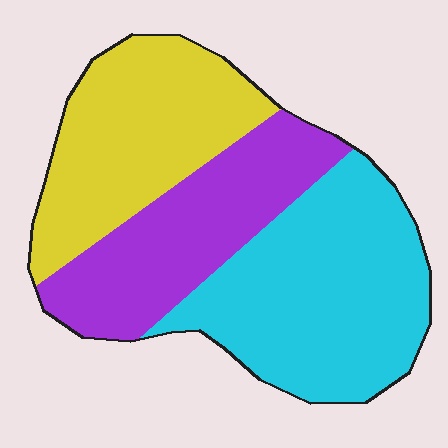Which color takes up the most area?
Cyan, at roughly 40%.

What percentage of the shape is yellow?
Yellow covers roughly 30% of the shape.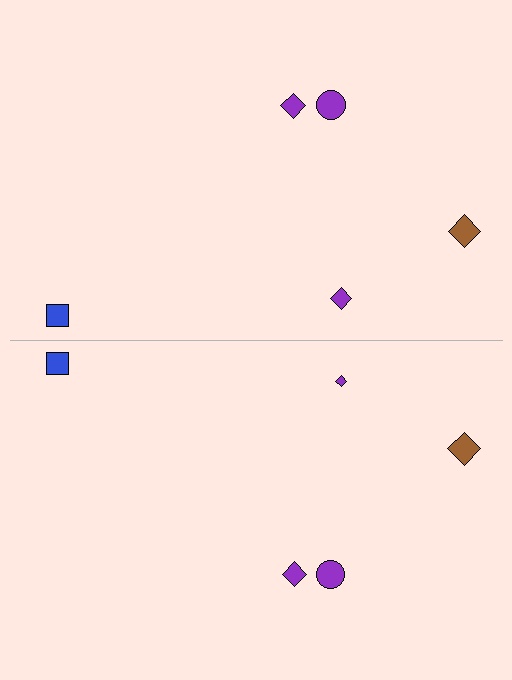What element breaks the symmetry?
The purple diamond on the bottom side has a different size than its mirror counterpart.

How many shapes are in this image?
There are 10 shapes in this image.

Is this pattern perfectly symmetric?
No, the pattern is not perfectly symmetric. The purple diamond on the bottom side has a different size than its mirror counterpart.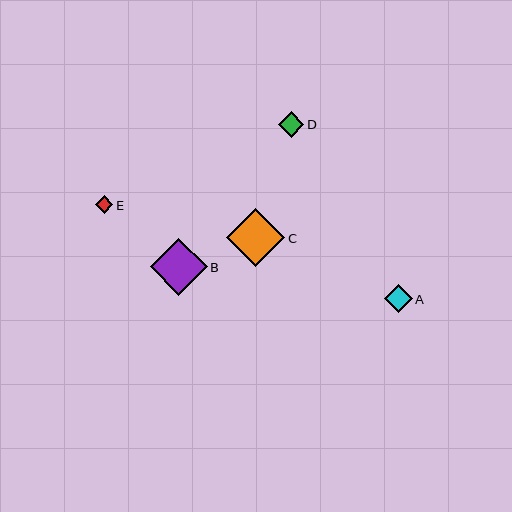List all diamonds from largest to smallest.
From largest to smallest: C, B, A, D, E.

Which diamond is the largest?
Diamond C is the largest with a size of approximately 58 pixels.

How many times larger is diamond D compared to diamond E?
Diamond D is approximately 1.5 times the size of diamond E.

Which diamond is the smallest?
Diamond E is the smallest with a size of approximately 17 pixels.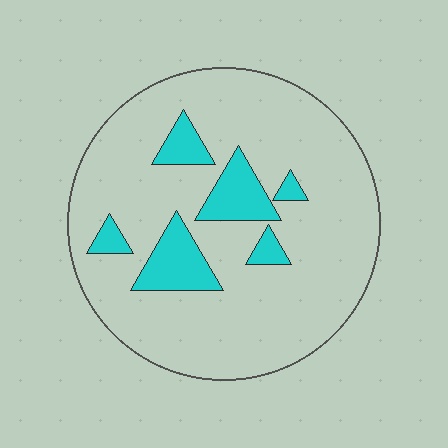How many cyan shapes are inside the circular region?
6.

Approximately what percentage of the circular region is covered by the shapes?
Approximately 15%.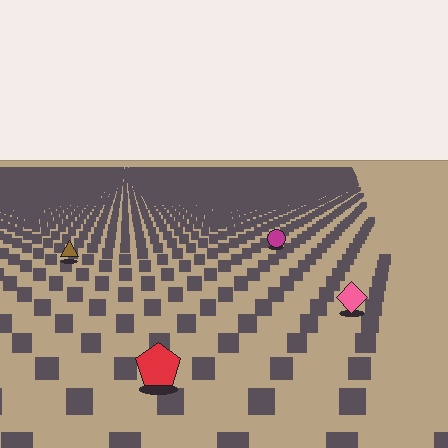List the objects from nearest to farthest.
From nearest to farthest: the red pentagon, the pink diamond, the brown triangle, the magenta circle.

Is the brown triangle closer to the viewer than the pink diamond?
No. The pink diamond is closer — you can tell from the texture gradient: the ground texture is coarser near it.